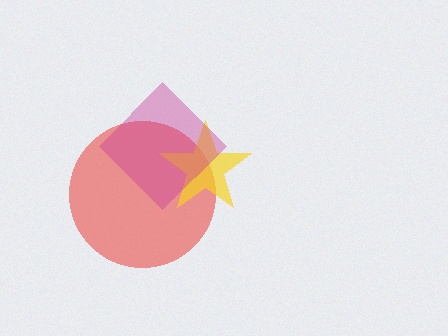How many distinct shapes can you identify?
There are 3 distinct shapes: a red circle, a yellow star, a magenta diamond.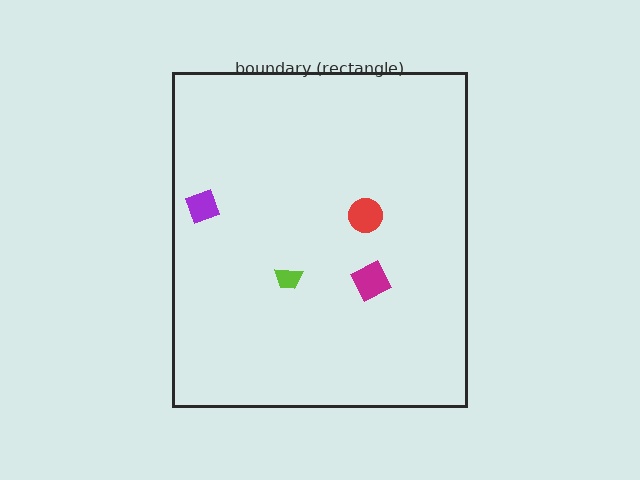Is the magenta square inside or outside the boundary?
Inside.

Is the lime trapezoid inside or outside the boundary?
Inside.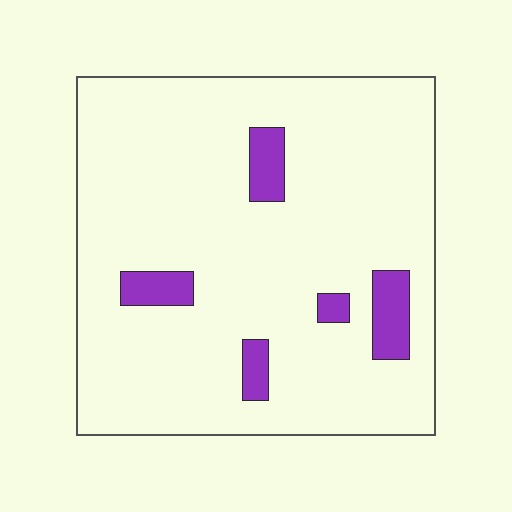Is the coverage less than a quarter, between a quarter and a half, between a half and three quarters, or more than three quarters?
Less than a quarter.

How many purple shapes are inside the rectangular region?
5.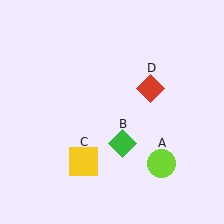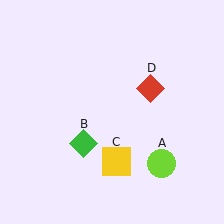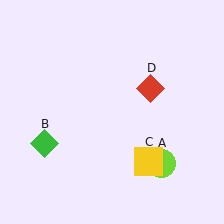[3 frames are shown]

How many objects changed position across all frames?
2 objects changed position: green diamond (object B), yellow square (object C).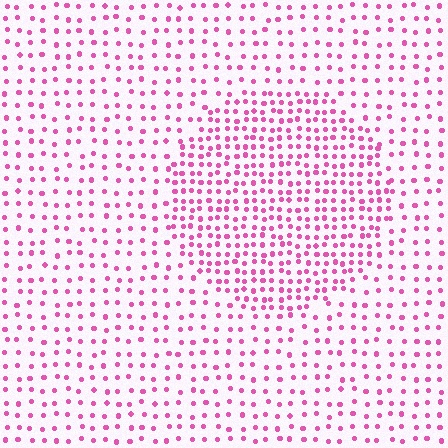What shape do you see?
I see a circle.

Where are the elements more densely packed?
The elements are more densely packed inside the circle boundary.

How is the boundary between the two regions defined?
The boundary is defined by a change in element density (approximately 1.9x ratio). All elements are the same color, size, and shape.